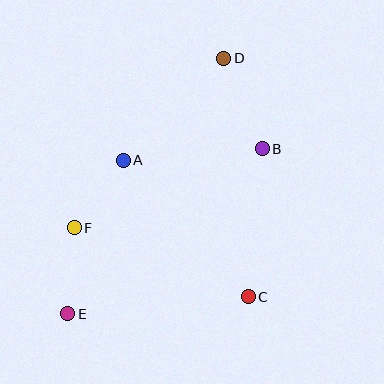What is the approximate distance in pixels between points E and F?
The distance between E and F is approximately 86 pixels.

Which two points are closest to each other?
Points A and F are closest to each other.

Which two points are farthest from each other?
Points D and E are farthest from each other.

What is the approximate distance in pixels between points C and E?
The distance between C and E is approximately 181 pixels.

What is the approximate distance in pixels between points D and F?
The distance between D and F is approximately 226 pixels.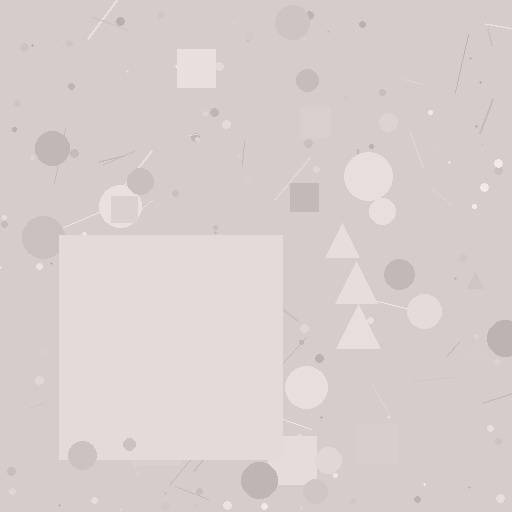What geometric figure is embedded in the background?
A square is embedded in the background.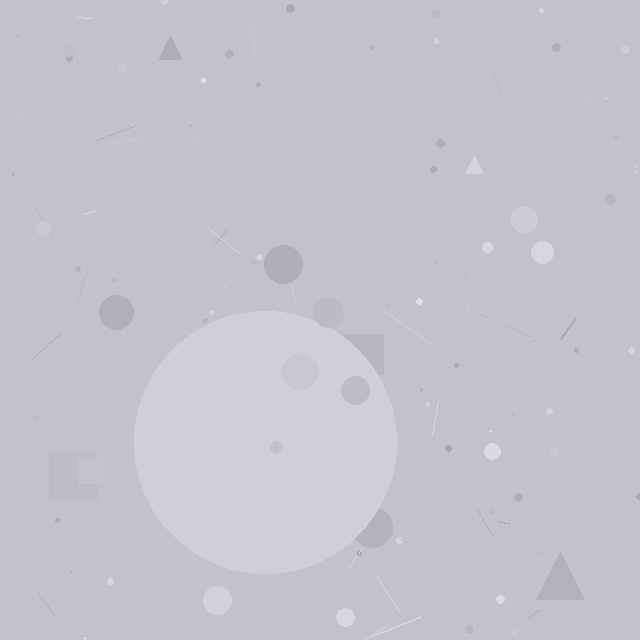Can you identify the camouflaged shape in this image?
The camouflaged shape is a circle.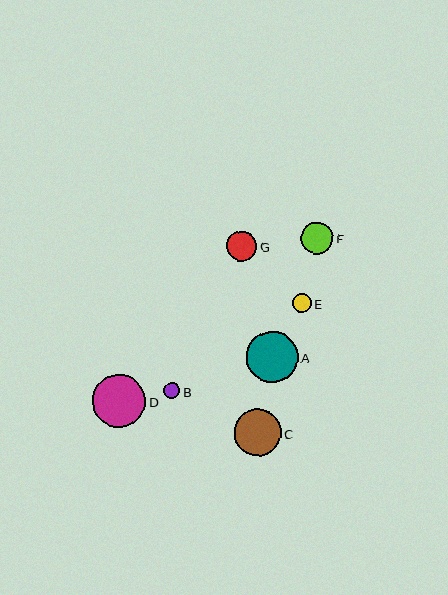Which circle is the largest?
Circle D is the largest with a size of approximately 53 pixels.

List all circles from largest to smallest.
From largest to smallest: D, A, C, F, G, E, B.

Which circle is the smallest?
Circle B is the smallest with a size of approximately 16 pixels.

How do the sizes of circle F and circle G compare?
Circle F and circle G are approximately the same size.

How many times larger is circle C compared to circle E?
Circle C is approximately 2.5 times the size of circle E.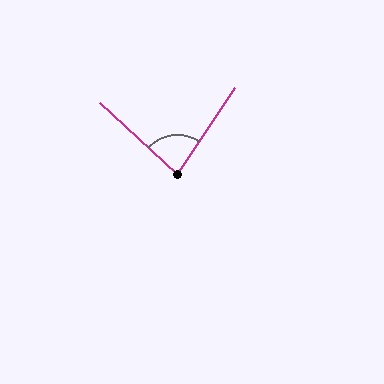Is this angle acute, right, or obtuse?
It is acute.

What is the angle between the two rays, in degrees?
Approximately 81 degrees.